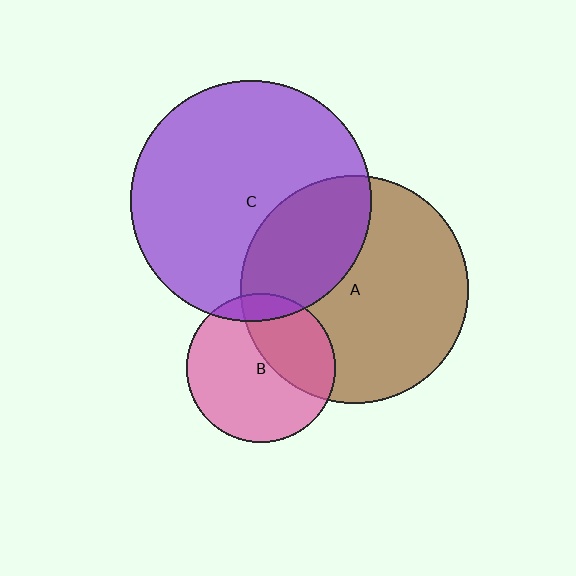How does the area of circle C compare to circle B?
Approximately 2.6 times.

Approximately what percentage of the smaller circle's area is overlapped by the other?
Approximately 30%.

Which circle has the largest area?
Circle C (purple).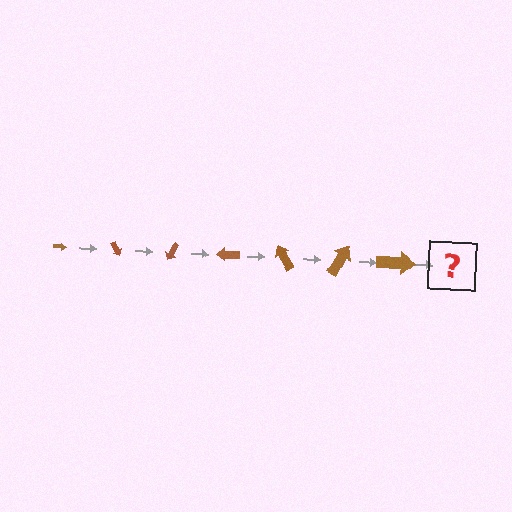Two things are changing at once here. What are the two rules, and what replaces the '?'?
The two rules are that the arrow grows larger each step and it rotates 60 degrees each step. The '?' should be an arrow, larger than the previous one and rotated 420 degrees from the start.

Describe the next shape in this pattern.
It should be an arrow, larger than the previous one and rotated 420 degrees from the start.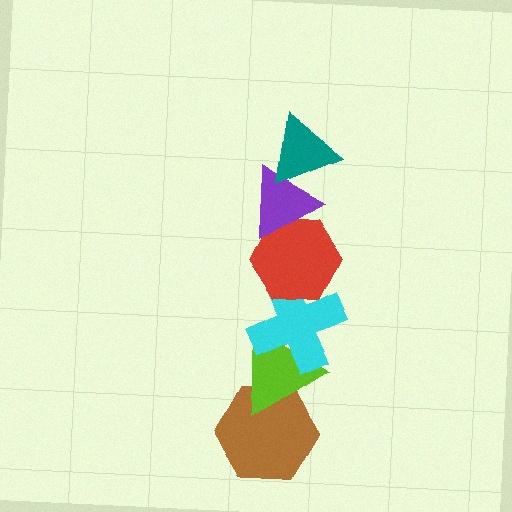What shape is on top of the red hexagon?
The purple triangle is on top of the red hexagon.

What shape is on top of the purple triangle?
The teal triangle is on top of the purple triangle.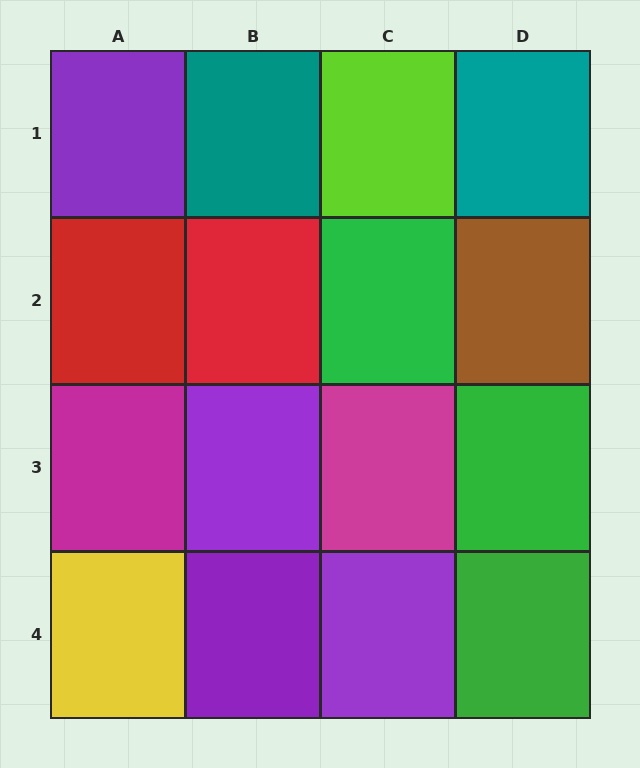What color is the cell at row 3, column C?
Magenta.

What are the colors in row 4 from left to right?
Yellow, purple, purple, green.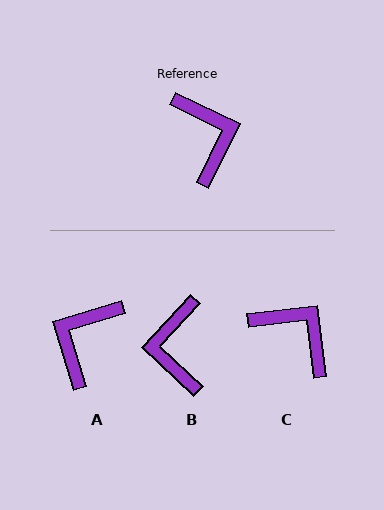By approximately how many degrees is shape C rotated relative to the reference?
Approximately 33 degrees counter-clockwise.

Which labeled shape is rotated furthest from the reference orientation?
B, about 163 degrees away.